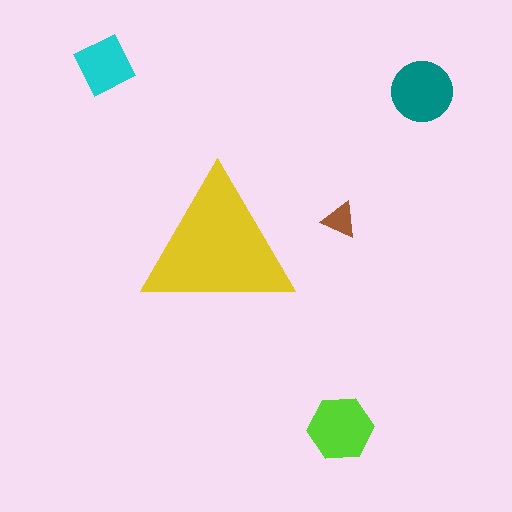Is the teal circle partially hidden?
No, the teal circle is fully visible.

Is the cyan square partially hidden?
No, the cyan square is fully visible.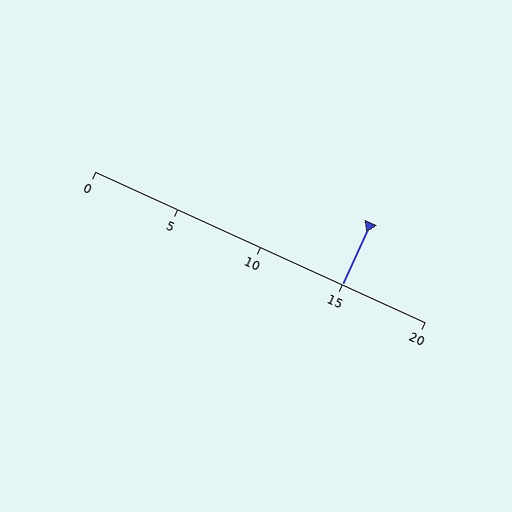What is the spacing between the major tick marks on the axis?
The major ticks are spaced 5 apart.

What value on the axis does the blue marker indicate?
The marker indicates approximately 15.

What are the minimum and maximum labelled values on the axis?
The axis runs from 0 to 20.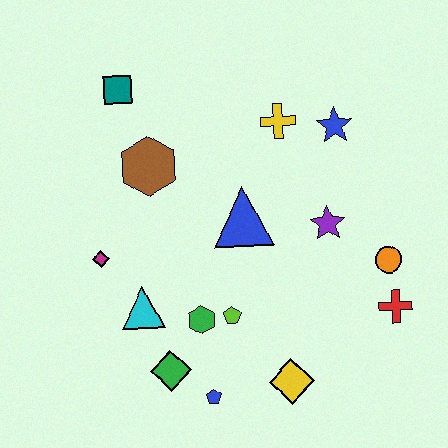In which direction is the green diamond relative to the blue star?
The green diamond is below the blue star.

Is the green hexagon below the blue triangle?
Yes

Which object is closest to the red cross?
The orange circle is closest to the red cross.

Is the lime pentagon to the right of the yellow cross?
No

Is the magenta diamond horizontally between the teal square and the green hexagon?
No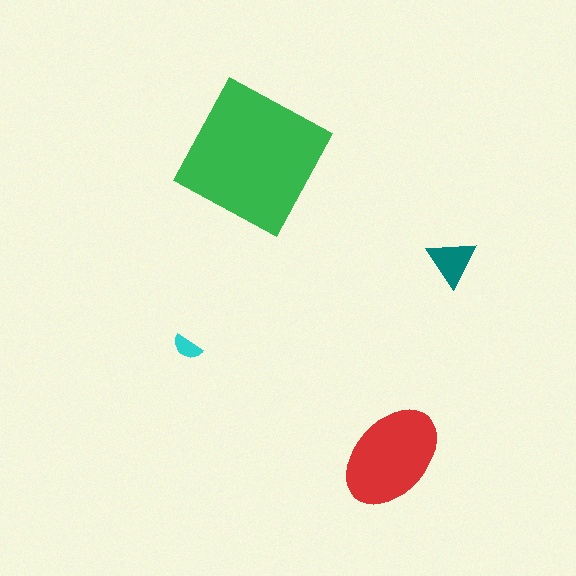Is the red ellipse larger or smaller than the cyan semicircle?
Larger.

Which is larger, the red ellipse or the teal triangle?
The red ellipse.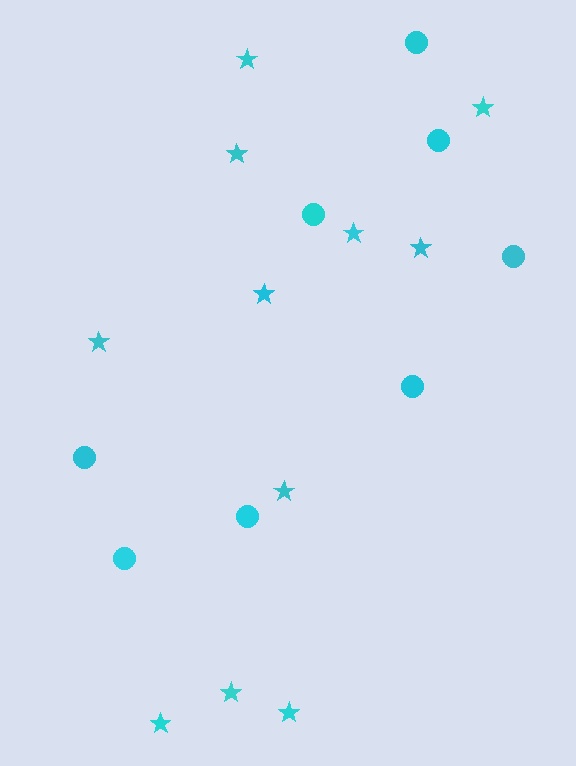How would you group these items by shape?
There are 2 groups: one group of circles (8) and one group of stars (11).